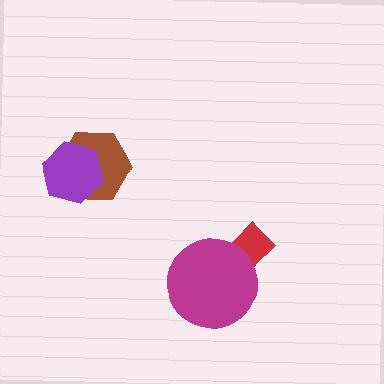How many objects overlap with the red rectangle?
1 object overlaps with the red rectangle.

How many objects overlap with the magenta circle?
1 object overlaps with the magenta circle.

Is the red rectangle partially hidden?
Yes, it is partially covered by another shape.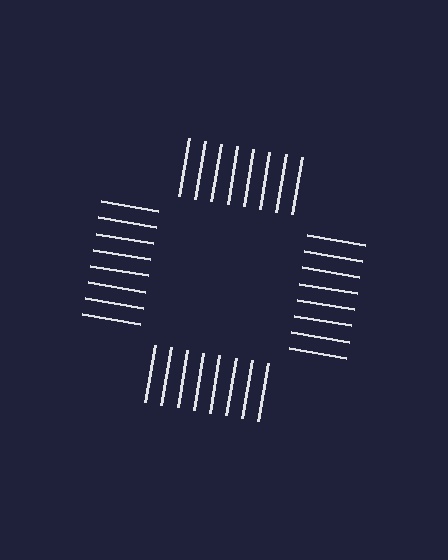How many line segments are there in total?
32 — 8 along each of the 4 edges.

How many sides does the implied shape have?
4 sides — the line-ends trace a square.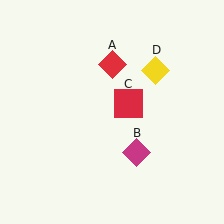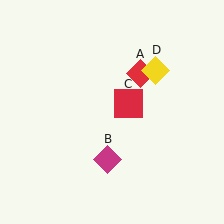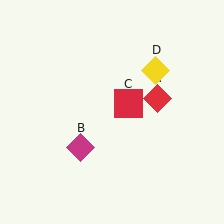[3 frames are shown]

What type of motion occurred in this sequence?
The red diamond (object A), magenta diamond (object B) rotated clockwise around the center of the scene.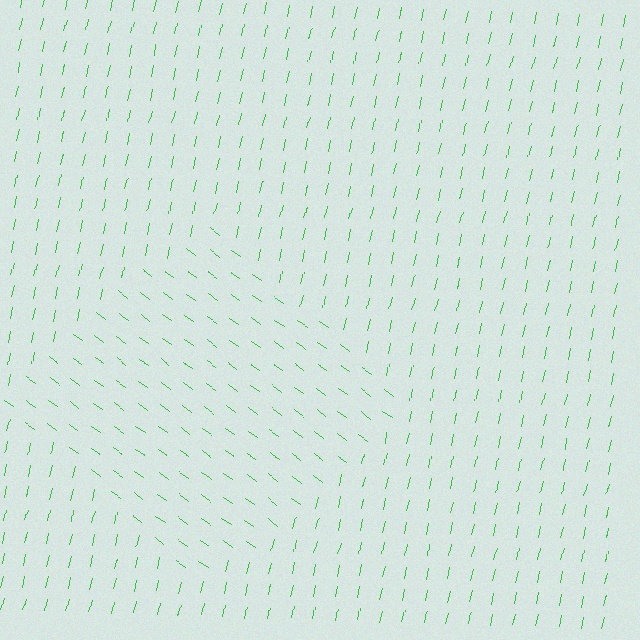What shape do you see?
I see a diamond.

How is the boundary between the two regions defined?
The boundary is defined purely by a change in line orientation (approximately 67 degrees difference). All lines are the same color and thickness.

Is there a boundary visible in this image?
Yes, there is a texture boundary formed by a change in line orientation.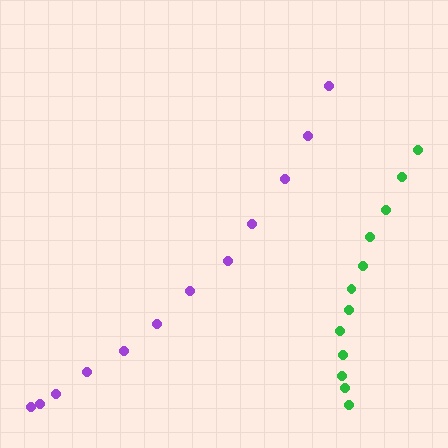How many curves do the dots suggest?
There are 2 distinct paths.